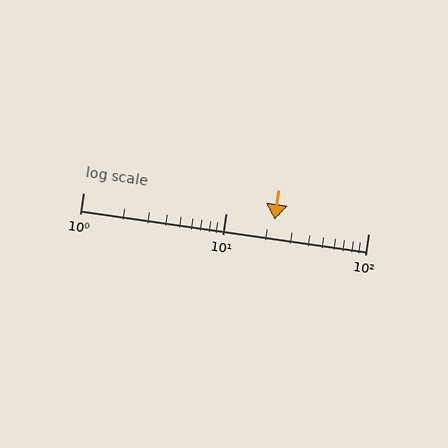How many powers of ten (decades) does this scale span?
The scale spans 2 decades, from 1 to 100.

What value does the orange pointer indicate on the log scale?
The pointer indicates approximately 22.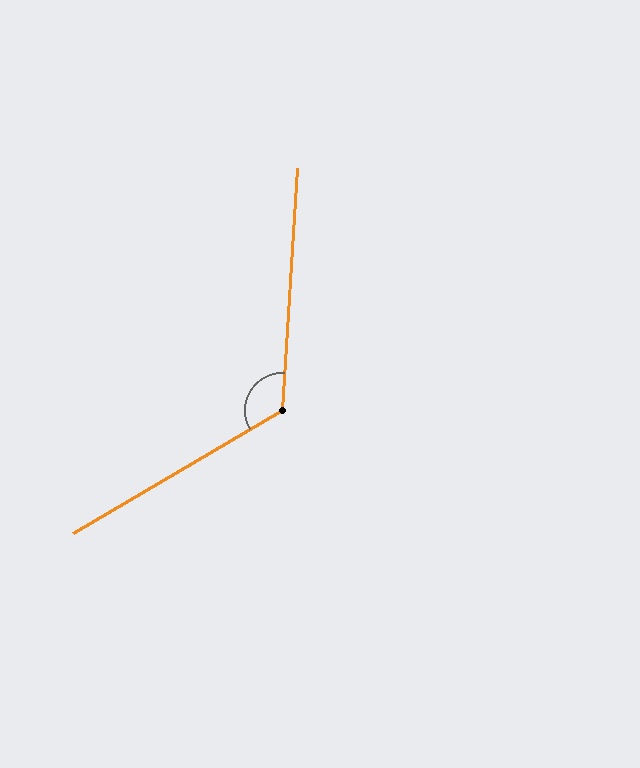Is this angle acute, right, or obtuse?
It is obtuse.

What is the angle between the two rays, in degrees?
Approximately 124 degrees.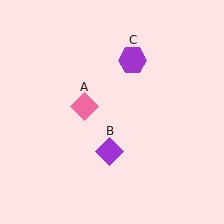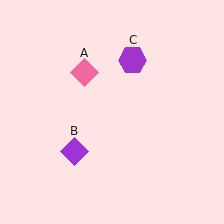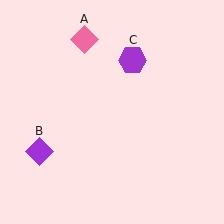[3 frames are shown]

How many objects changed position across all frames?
2 objects changed position: pink diamond (object A), purple diamond (object B).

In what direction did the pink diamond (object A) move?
The pink diamond (object A) moved up.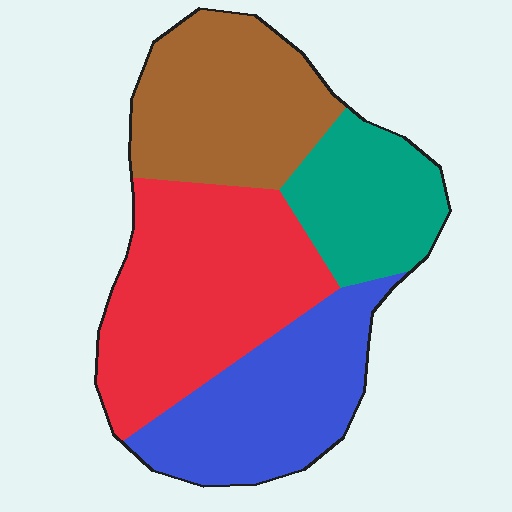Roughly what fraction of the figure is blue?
Blue takes up about one quarter (1/4) of the figure.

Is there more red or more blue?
Red.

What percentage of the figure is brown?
Brown takes up less than a quarter of the figure.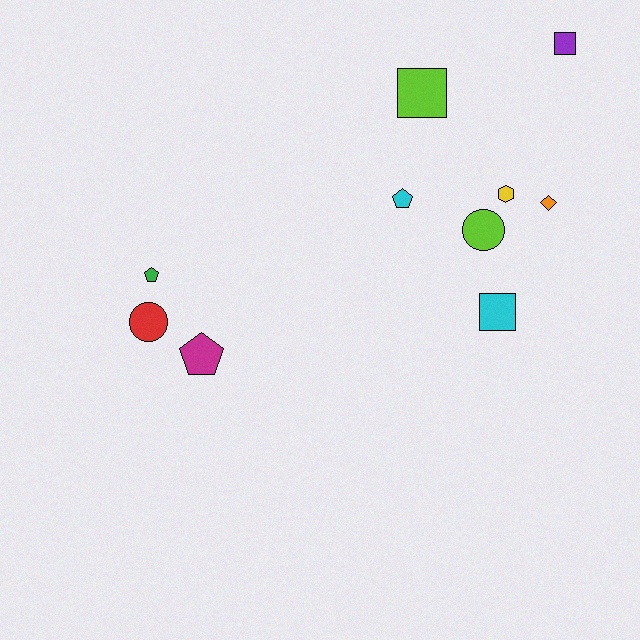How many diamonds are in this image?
There is 1 diamond.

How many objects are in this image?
There are 10 objects.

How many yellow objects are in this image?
There is 1 yellow object.